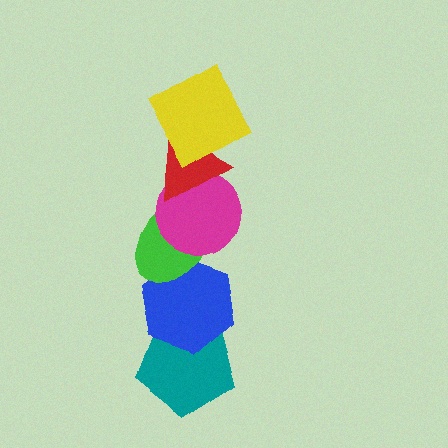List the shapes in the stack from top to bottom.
From top to bottom: the yellow square, the red triangle, the magenta circle, the green ellipse, the blue hexagon, the teal pentagon.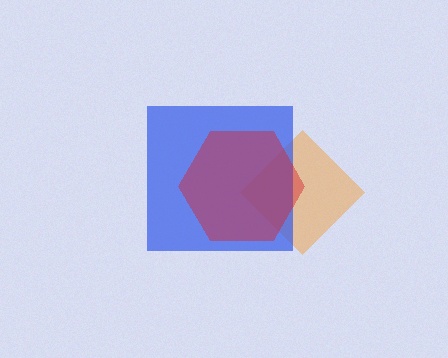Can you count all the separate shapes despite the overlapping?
Yes, there are 3 separate shapes.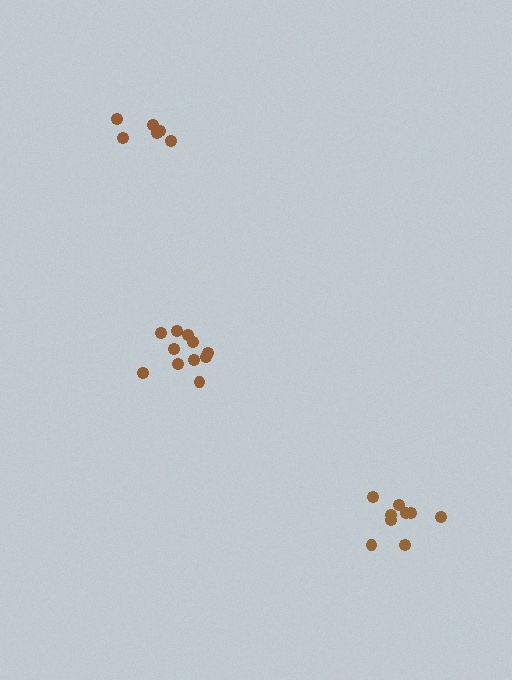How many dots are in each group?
Group 1: 9 dots, Group 2: 6 dots, Group 3: 11 dots (26 total).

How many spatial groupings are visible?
There are 3 spatial groupings.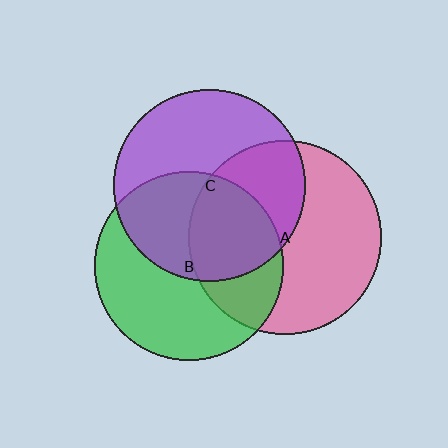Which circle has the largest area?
Circle A (pink).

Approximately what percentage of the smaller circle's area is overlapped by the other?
Approximately 45%.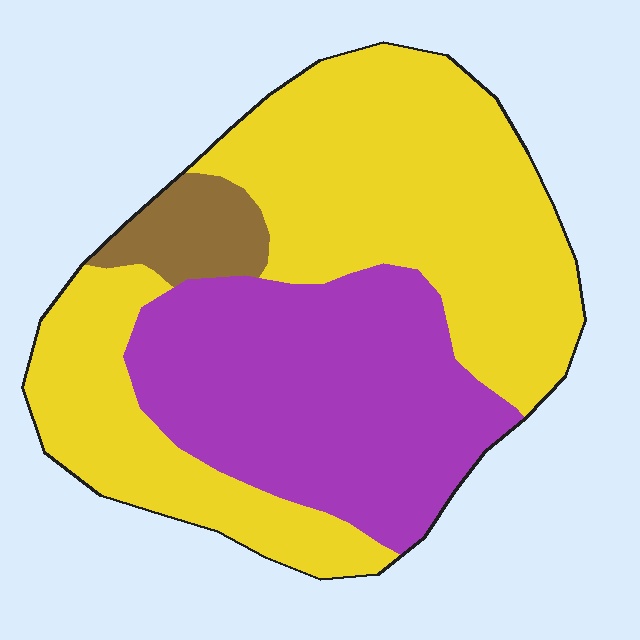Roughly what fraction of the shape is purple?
Purple covers 36% of the shape.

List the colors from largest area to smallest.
From largest to smallest: yellow, purple, brown.